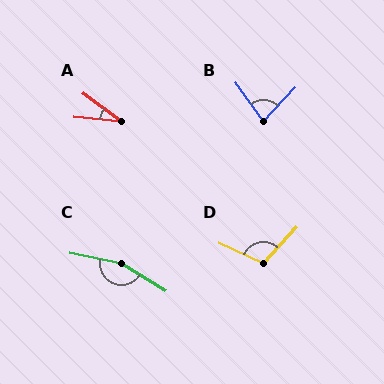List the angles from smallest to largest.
A (31°), B (79°), D (108°), C (160°).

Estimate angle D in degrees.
Approximately 108 degrees.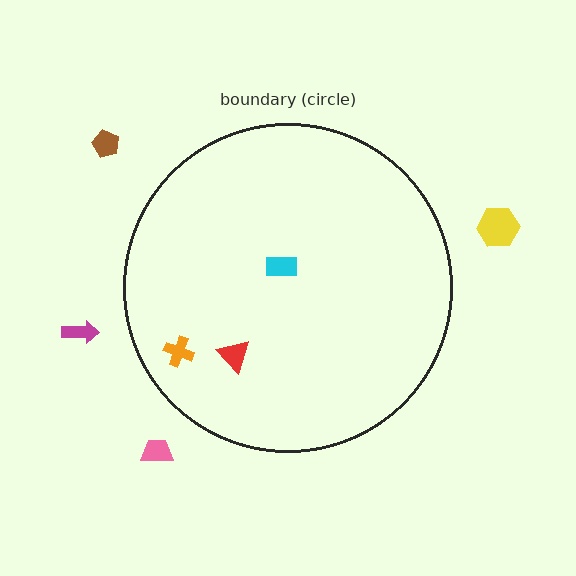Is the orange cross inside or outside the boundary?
Inside.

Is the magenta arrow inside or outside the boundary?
Outside.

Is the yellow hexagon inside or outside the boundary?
Outside.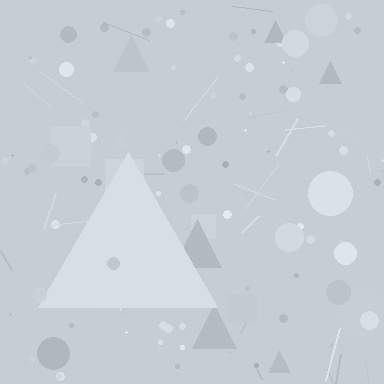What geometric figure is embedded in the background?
A triangle is embedded in the background.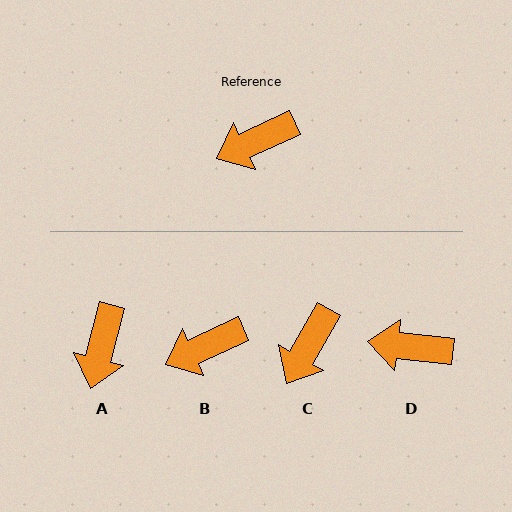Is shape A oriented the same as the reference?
No, it is off by about 51 degrees.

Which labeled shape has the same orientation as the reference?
B.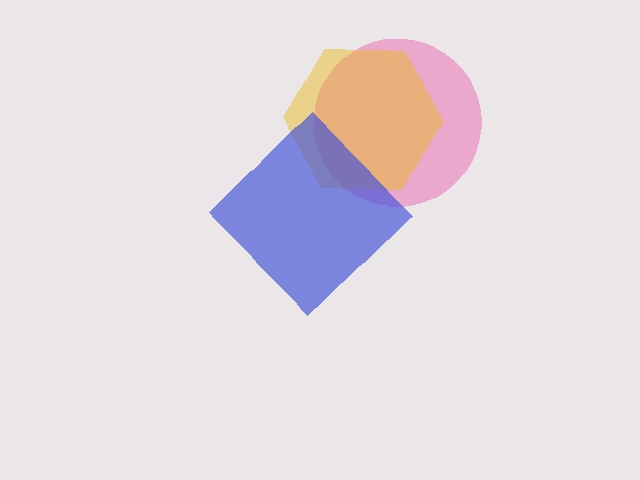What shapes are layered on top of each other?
The layered shapes are: a pink circle, a yellow hexagon, a blue diamond.